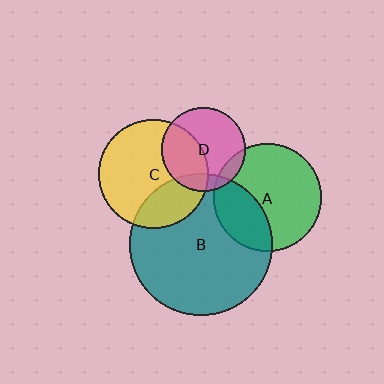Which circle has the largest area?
Circle B (teal).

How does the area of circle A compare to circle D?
Approximately 1.7 times.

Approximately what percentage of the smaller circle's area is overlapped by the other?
Approximately 15%.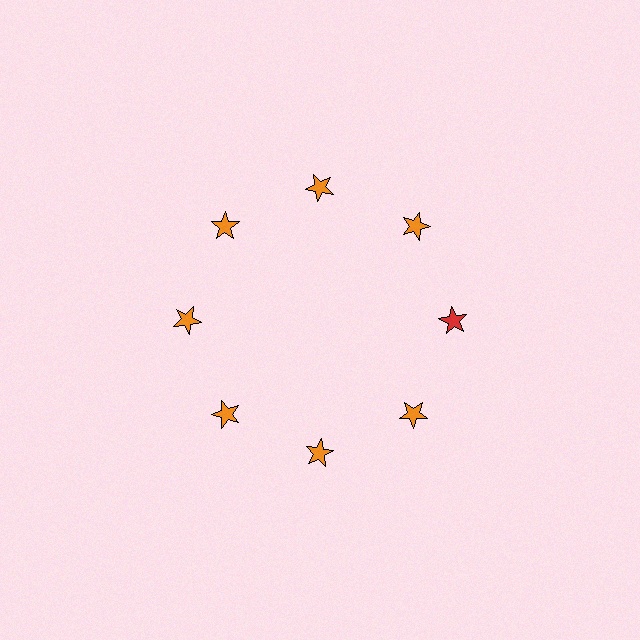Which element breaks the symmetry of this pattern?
The red star at roughly the 3 o'clock position breaks the symmetry. All other shapes are orange stars.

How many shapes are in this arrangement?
There are 8 shapes arranged in a ring pattern.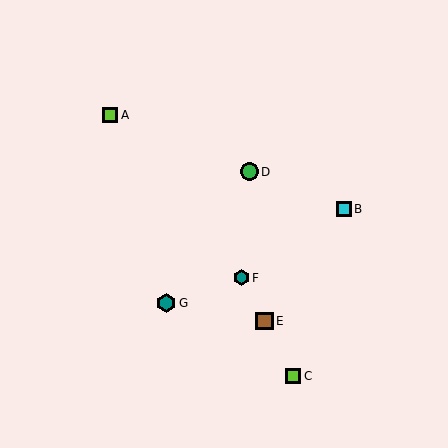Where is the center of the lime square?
The center of the lime square is at (293, 376).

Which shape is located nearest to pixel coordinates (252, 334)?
The brown square (labeled E) at (265, 321) is nearest to that location.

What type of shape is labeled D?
Shape D is a green circle.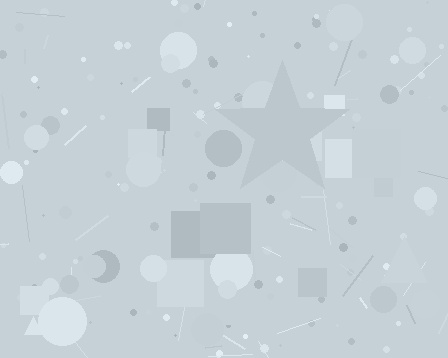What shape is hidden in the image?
A star is hidden in the image.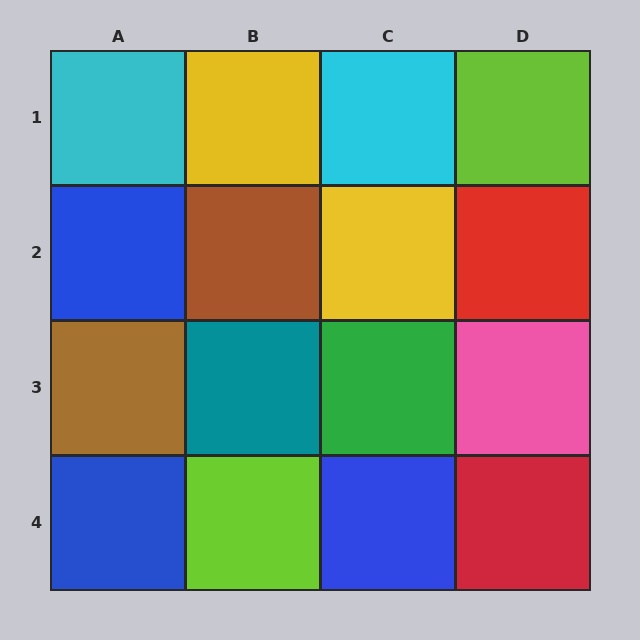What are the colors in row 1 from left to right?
Cyan, yellow, cyan, lime.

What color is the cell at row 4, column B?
Lime.